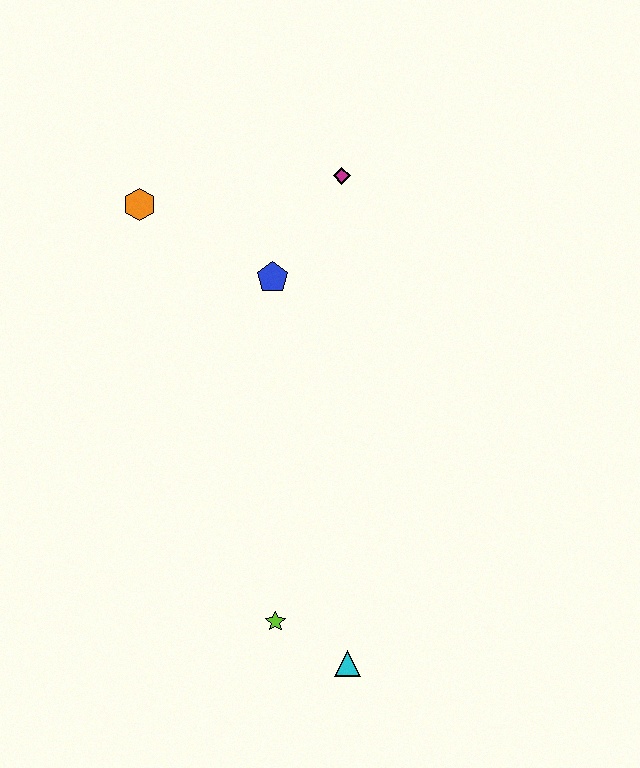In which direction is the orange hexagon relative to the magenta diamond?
The orange hexagon is to the left of the magenta diamond.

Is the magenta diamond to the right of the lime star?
Yes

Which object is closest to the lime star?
The cyan triangle is closest to the lime star.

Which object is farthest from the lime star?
The magenta diamond is farthest from the lime star.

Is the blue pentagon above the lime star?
Yes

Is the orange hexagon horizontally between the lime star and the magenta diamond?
No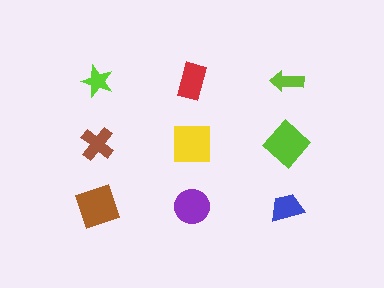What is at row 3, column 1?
A brown square.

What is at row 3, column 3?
A blue trapezoid.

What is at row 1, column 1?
A lime star.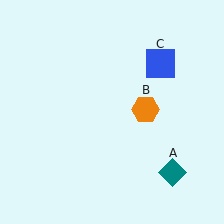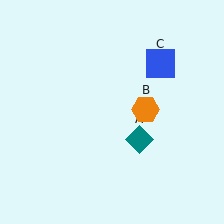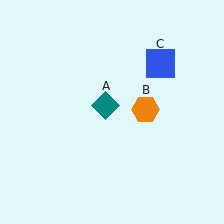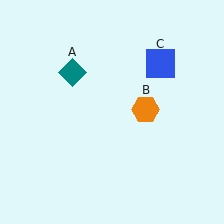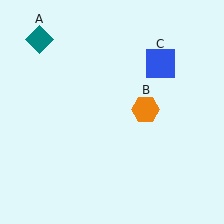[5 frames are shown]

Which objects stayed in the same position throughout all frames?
Orange hexagon (object B) and blue square (object C) remained stationary.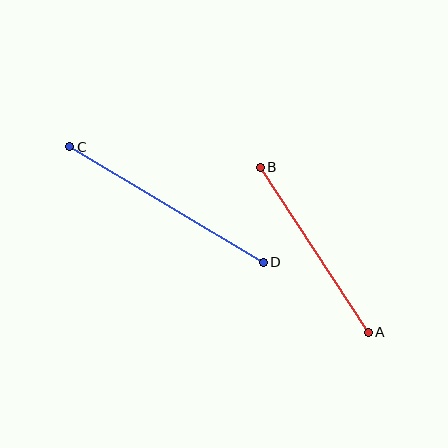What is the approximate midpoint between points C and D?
The midpoint is at approximately (166, 204) pixels.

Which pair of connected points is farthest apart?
Points C and D are farthest apart.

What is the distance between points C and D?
The distance is approximately 225 pixels.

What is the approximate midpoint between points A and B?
The midpoint is at approximately (314, 250) pixels.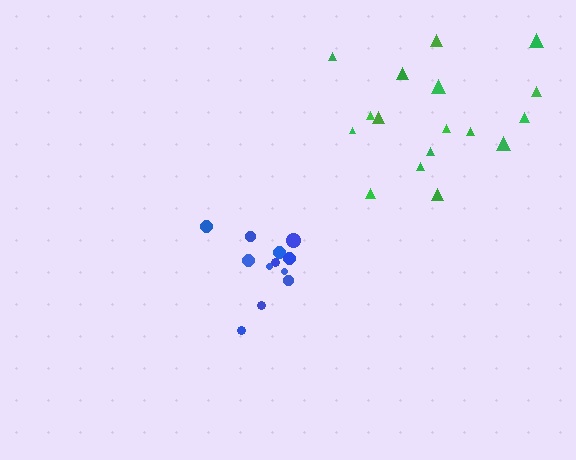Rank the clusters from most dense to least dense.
blue, green.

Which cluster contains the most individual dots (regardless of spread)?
Green (17).